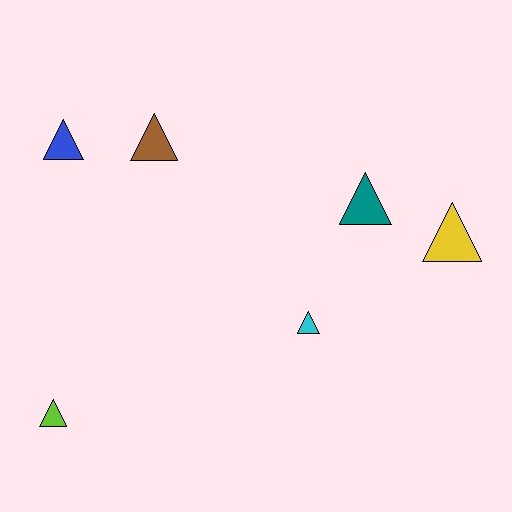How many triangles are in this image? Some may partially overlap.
There are 6 triangles.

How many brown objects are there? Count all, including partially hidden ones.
There is 1 brown object.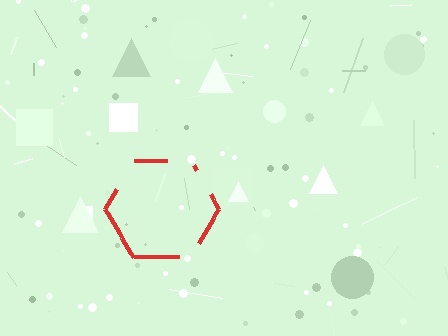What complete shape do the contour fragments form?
The contour fragments form a hexagon.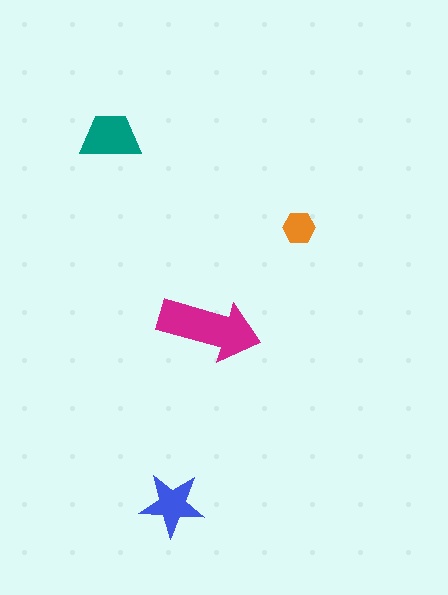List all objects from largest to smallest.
The magenta arrow, the teal trapezoid, the blue star, the orange hexagon.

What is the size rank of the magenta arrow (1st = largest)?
1st.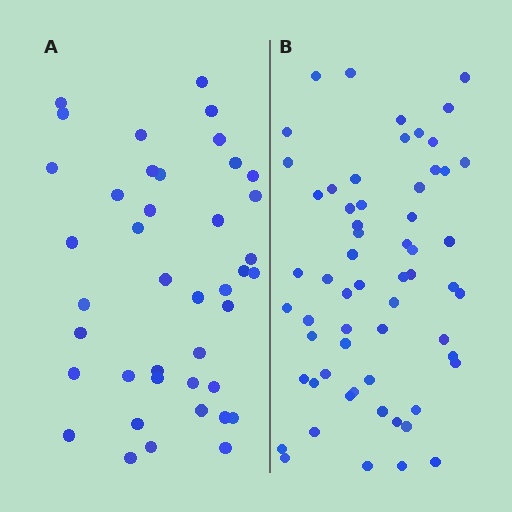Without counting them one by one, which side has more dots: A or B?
Region B (the right region) has more dots.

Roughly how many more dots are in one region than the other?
Region B has approximately 20 more dots than region A.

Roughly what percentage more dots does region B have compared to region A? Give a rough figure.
About 45% more.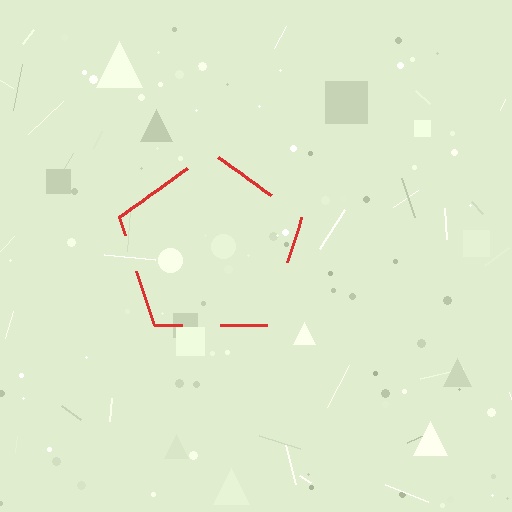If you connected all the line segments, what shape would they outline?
They would outline a pentagon.